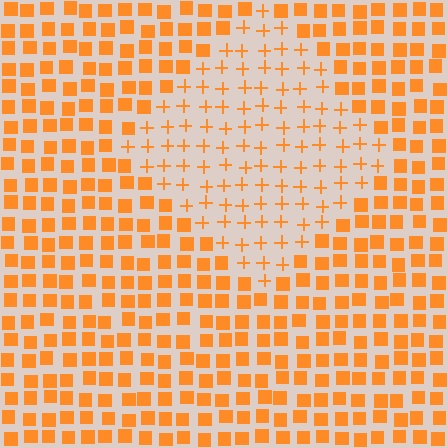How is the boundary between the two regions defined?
The boundary is defined by a change in element shape: plus signs inside vs. squares outside. All elements share the same color and spacing.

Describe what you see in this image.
The image is filled with small orange elements arranged in a uniform grid. A diamond-shaped region contains plus signs, while the surrounding area contains squares. The boundary is defined purely by the change in element shape.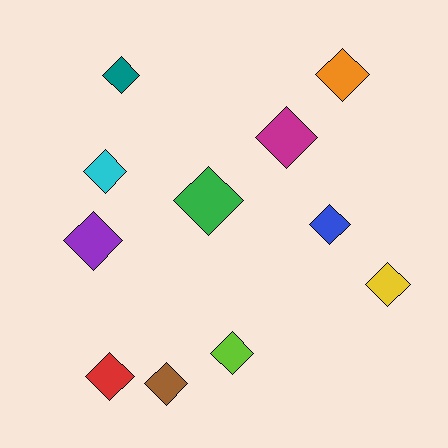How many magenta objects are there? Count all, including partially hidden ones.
There is 1 magenta object.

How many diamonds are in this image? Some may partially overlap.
There are 11 diamonds.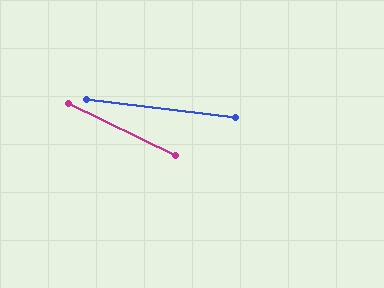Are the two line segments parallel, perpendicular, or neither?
Neither parallel nor perpendicular — they differ by about 19°.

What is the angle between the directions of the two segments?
Approximately 19 degrees.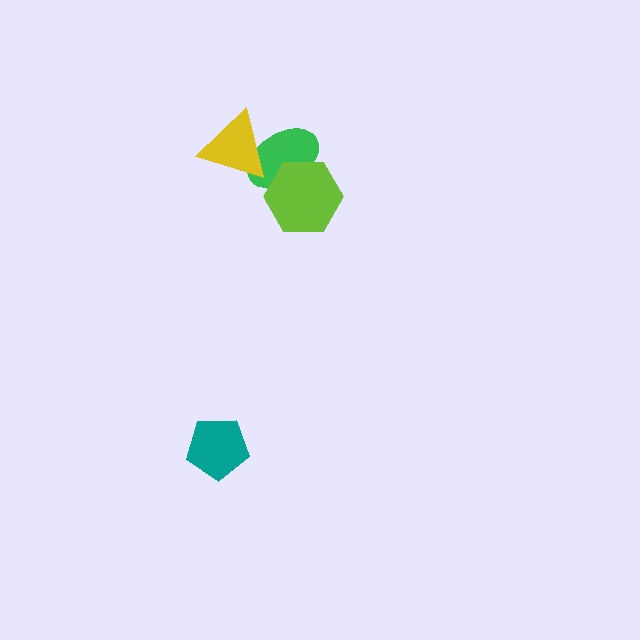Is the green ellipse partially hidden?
Yes, it is partially covered by another shape.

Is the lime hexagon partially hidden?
No, no other shape covers it.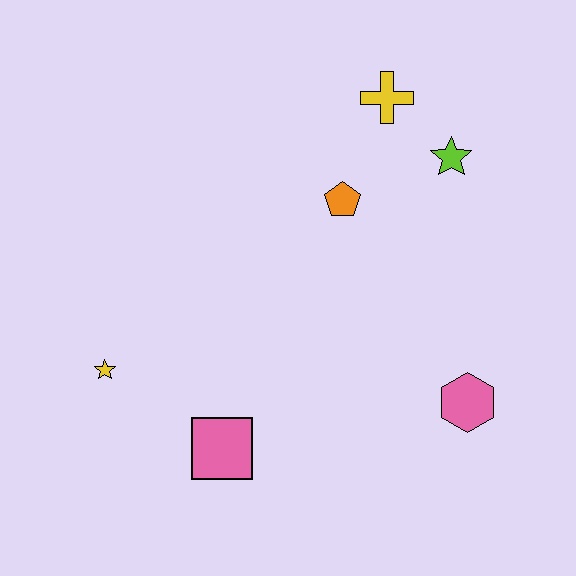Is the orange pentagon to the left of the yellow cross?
Yes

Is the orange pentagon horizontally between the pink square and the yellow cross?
Yes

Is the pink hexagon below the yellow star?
Yes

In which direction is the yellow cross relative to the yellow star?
The yellow cross is to the right of the yellow star.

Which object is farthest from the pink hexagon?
The yellow star is farthest from the pink hexagon.